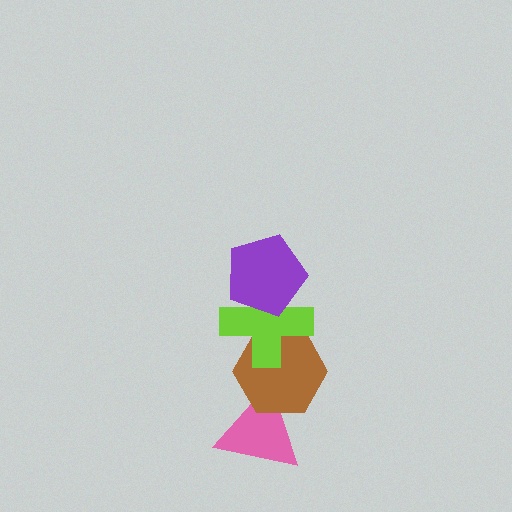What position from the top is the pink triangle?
The pink triangle is 4th from the top.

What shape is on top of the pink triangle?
The brown hexagon is on top of the pink triangle.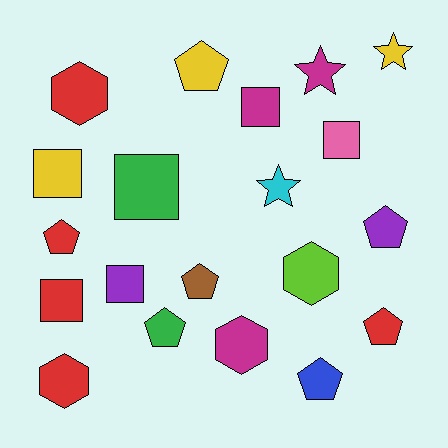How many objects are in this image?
There are 20 objects.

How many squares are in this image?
There are 6 squares.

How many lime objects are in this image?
There is 1 lime object.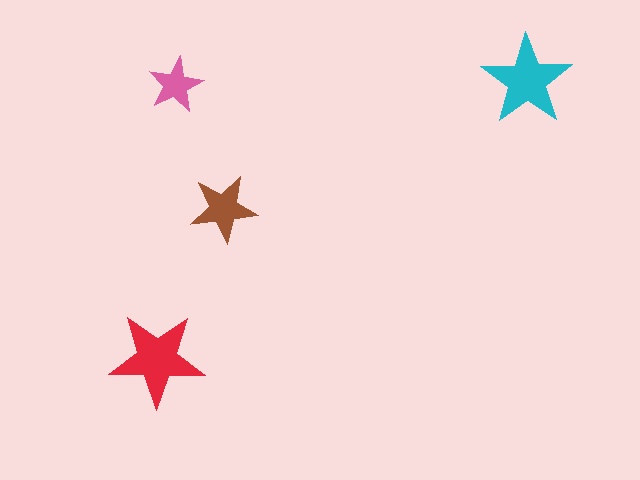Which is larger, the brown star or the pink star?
The brown one.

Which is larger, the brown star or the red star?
The red one.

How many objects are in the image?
There are 4 objects in the image.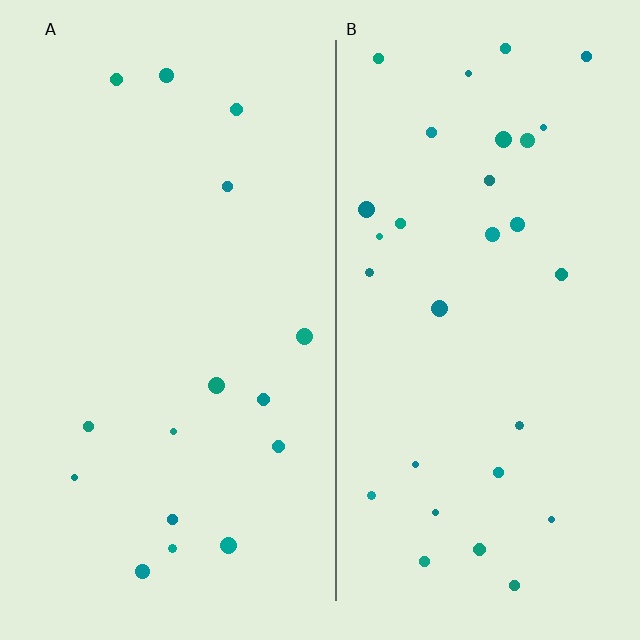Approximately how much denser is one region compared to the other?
Approximately 1.9× — region B over region A.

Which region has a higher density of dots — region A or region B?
B (the right).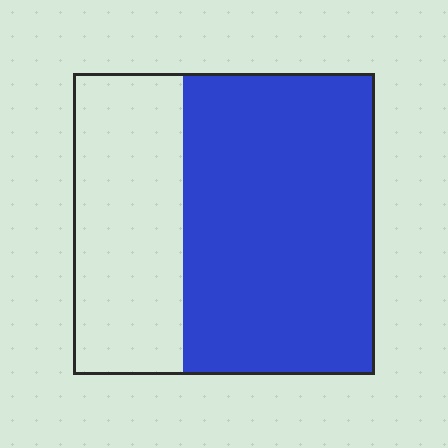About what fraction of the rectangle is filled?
About five eighths (5/8).